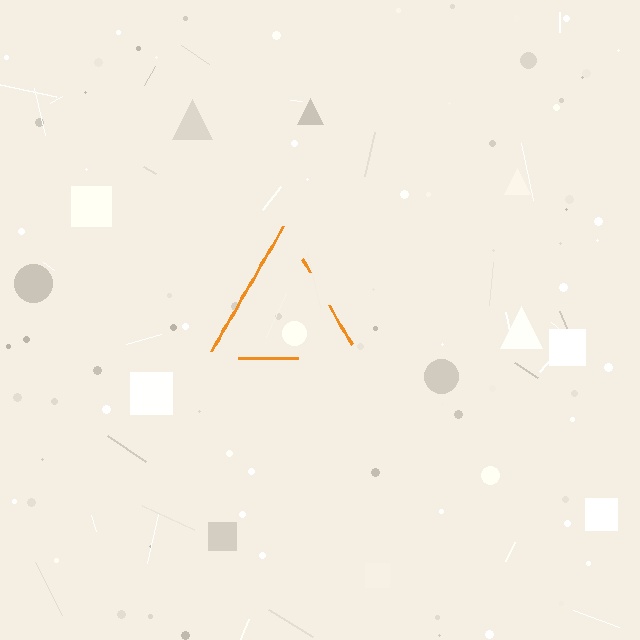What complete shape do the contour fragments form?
The contour fragments form a triangle.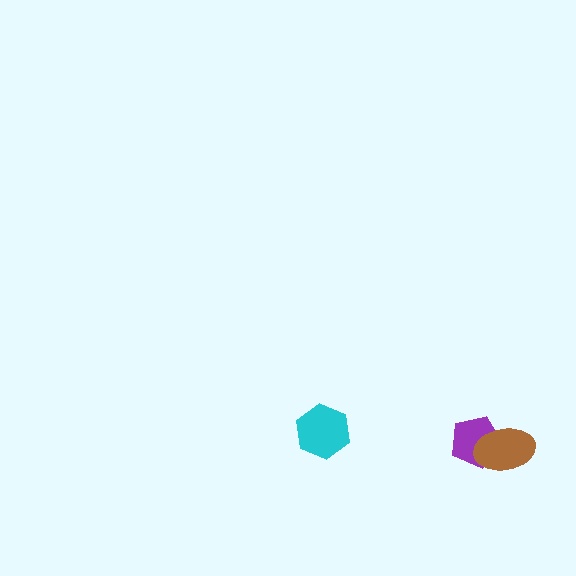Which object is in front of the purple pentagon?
The brown ellipse is in front of the purple pentagon.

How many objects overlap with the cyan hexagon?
0 objects overlap with the cyan hexagon.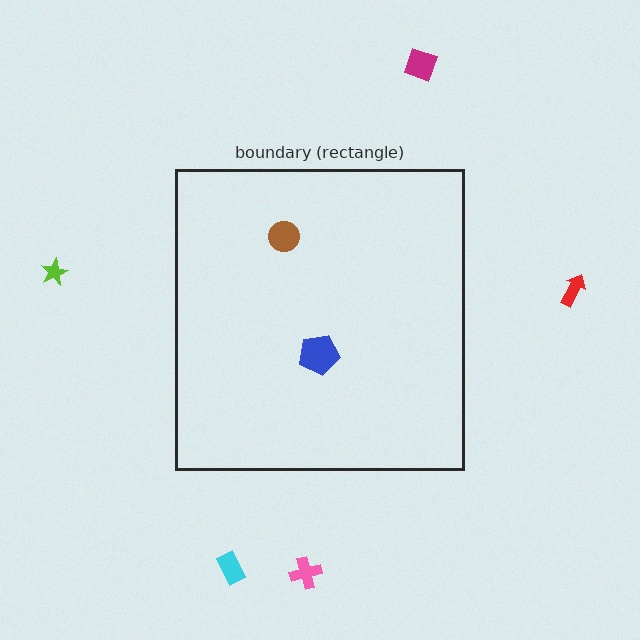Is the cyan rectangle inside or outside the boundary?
Outside.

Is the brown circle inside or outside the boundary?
Inside.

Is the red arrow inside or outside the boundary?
Outside.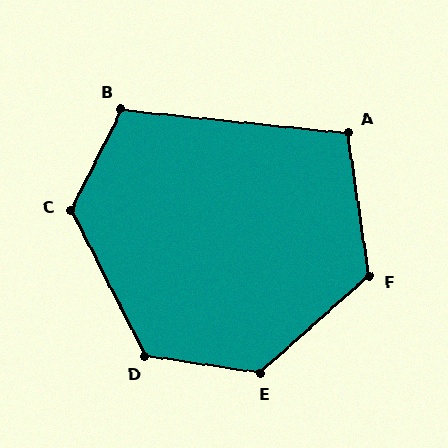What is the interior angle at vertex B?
Approximately 111 degrees (obtuse).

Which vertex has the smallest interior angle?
A, at approximately 104 degrees.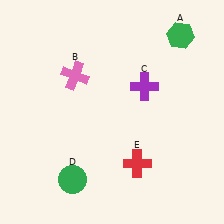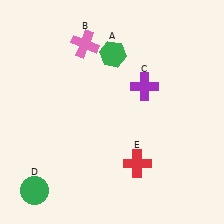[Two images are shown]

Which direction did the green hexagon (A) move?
The green hexagon (A) moved left.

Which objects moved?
The objects that moved are: the green hexagon (A), the pink cross (B), the green circle (D).